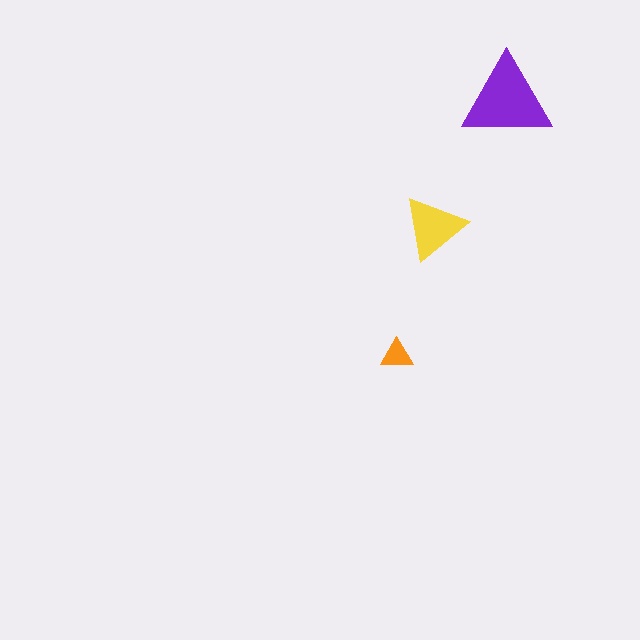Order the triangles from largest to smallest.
the purple one, the yellow one, the orange one.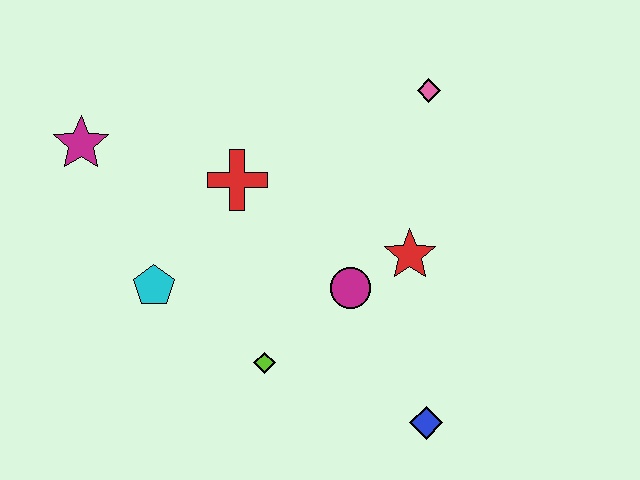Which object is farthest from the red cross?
The blue diamond is farthest from the red cross.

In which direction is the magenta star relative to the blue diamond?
The magenta star is to the left of the blue diamond.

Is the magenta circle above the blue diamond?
Yes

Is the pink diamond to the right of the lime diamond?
Yes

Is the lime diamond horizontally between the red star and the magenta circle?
No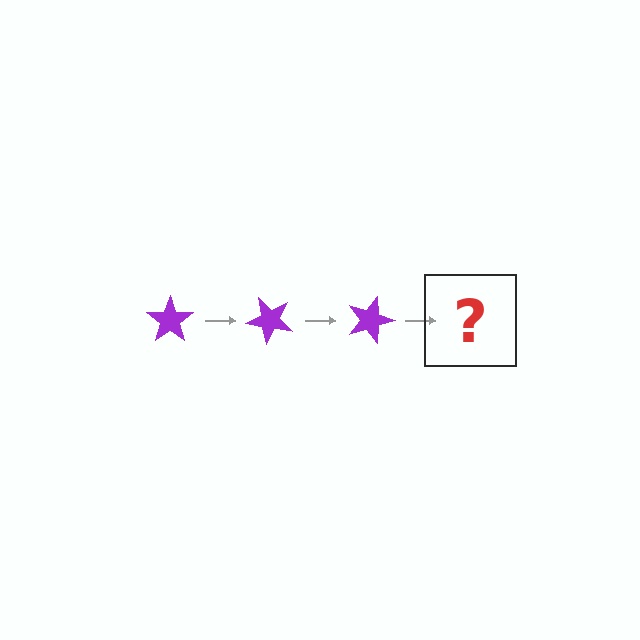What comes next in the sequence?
The next element should be a purple star rotated 135 degrees.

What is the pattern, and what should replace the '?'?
The pattern is that the star rotates 45 degrees each step. The '?' should be a purple star rotated 135 degrees.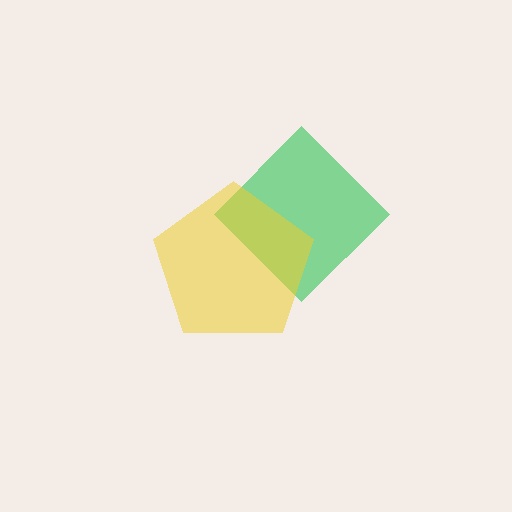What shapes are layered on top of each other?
The layered shapes are: a green diamond, a yellow pentagon.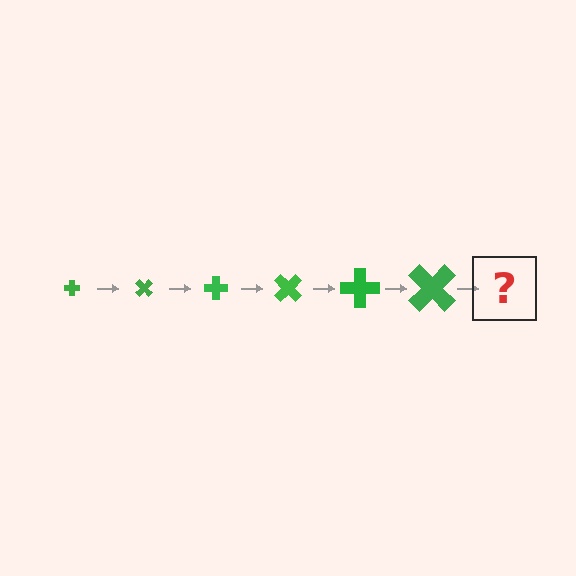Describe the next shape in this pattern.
It should be a cross, larger than the previous one and rotated 270 degrees from the start.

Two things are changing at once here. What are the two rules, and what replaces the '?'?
The two rules are that the cross grows larger each step and it rotates 45 degrees each step. The '?' should be a cross, larger than the previous one and rotated 270 degrees from the start.